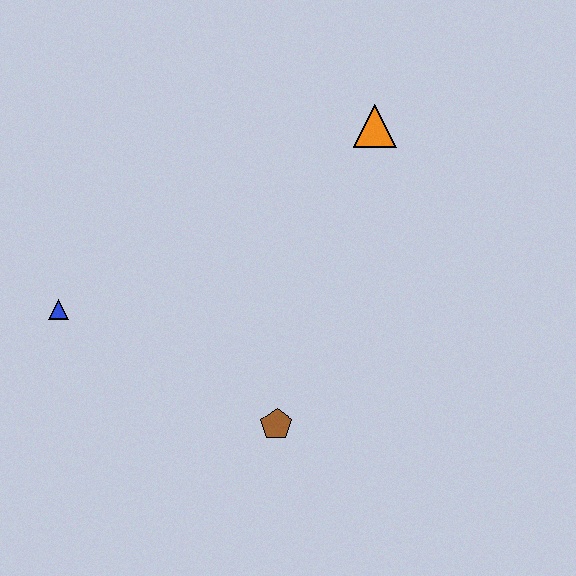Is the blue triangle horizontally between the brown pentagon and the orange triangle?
No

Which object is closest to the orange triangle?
The brown pentagon is closest to the orange triangle.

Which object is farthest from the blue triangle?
The orange triangle is farthest from the blue triangle.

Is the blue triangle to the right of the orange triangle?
No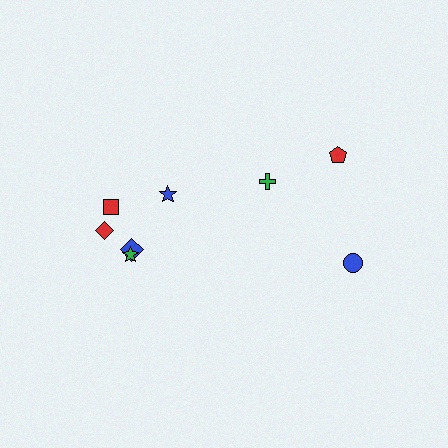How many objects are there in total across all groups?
There are 8 objects.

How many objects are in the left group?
There are 5 objects.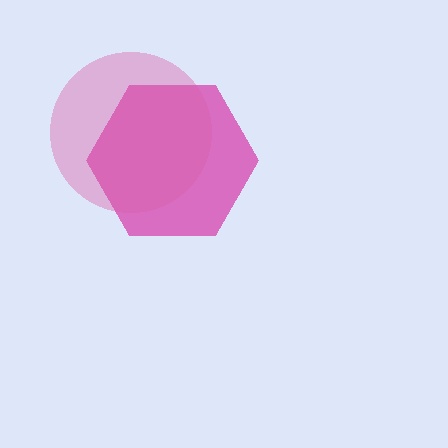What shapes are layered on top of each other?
The layered shapes are: a magenta hexagon, a pink circle.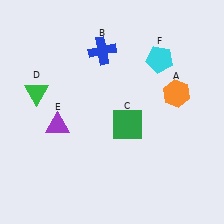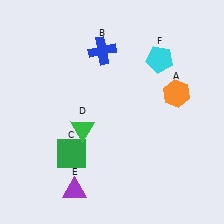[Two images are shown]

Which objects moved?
The objects that moved are: the green square (C), the green triangle (D), the purple triangle (E).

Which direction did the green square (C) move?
The green square (C) moved left.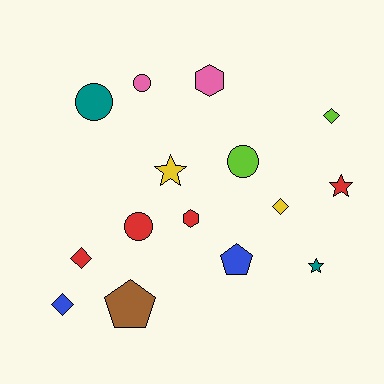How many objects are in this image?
There are 15 objects.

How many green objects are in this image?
There are no green objects.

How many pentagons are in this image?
There are 2 pentagons.